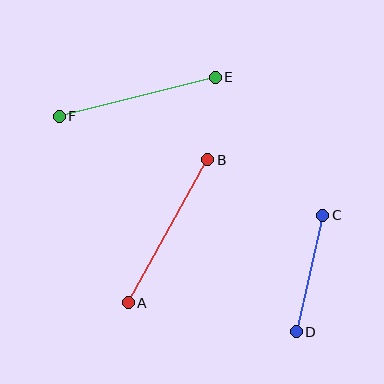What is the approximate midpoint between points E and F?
The midpoint is at approximately (137, 97) pixels.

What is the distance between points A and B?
The distance is approximately 164 pixels.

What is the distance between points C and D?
The distance is approximately 120 pixels.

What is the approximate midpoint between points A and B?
The midpoint is at approximately (168, 231) pixels.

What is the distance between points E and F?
The distance is approximately 161 pixels.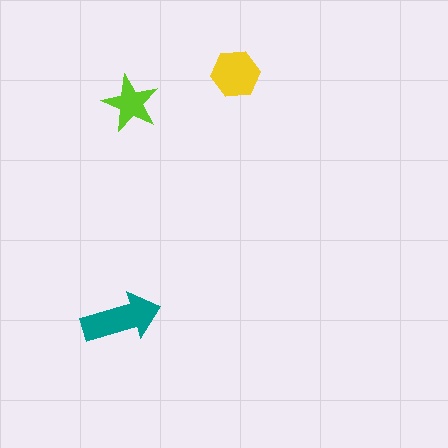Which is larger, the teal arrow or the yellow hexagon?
The teal arrow.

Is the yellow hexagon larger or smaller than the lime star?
Larger.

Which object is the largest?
The teal arrow.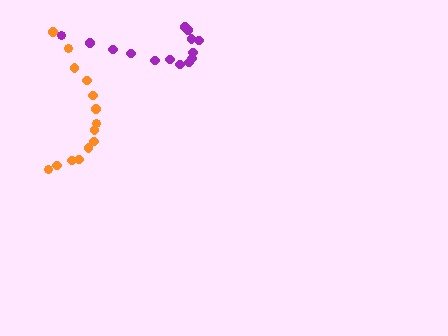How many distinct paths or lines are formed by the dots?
There are 2 distinct paths.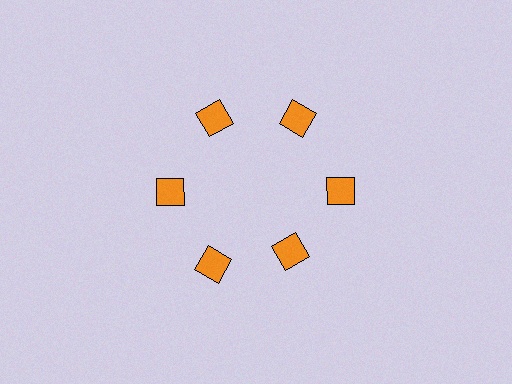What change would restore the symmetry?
The symmetry would be restored by moving it outward, back onto the ring so that all 6 squares sit at equal angles and equal distance from the center.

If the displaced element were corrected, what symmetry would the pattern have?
It would have 6-fold rotational symmetry — the pattern would map onto itself every 60 degrees.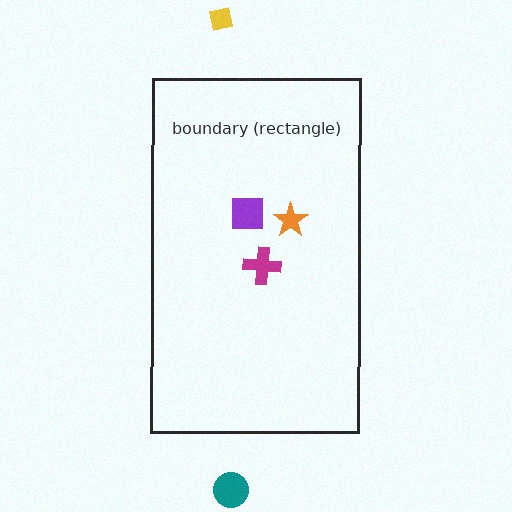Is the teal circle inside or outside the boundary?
Outside.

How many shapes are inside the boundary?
3 inside, 2 outside.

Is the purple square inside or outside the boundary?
Inside.